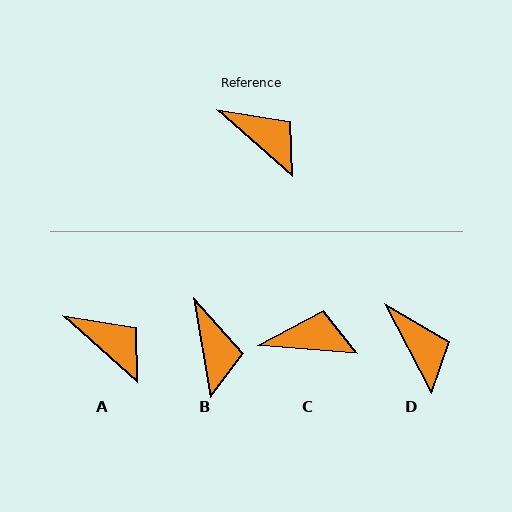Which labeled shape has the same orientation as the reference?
A.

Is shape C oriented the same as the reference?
No, it is off by about 37 degrees.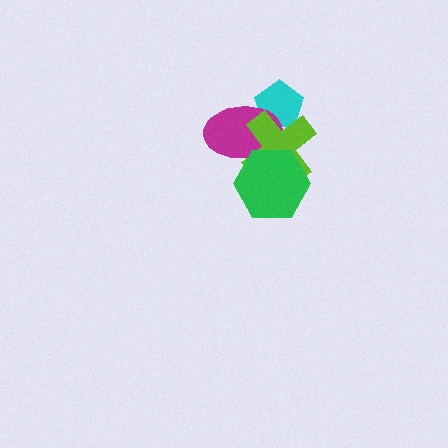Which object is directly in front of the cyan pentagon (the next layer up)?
The magenta ellipse is directly in front of the cyan pentagon.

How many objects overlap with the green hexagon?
2 objects overlap with the green hexagon.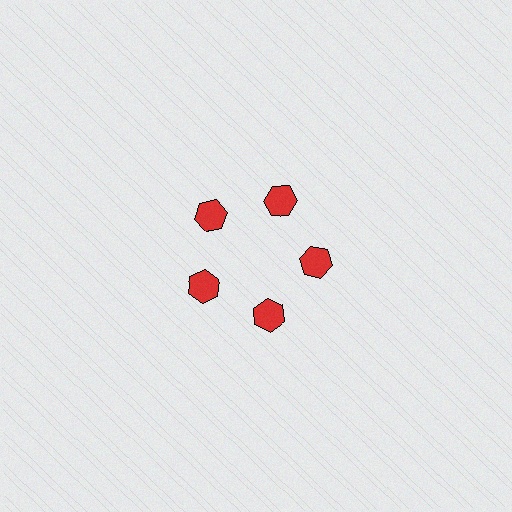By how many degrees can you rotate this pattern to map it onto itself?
The pattern maps onto itself every 72 degrees of rotation.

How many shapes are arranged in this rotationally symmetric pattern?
There are 5 shapes, arranged in 5 groups of 1.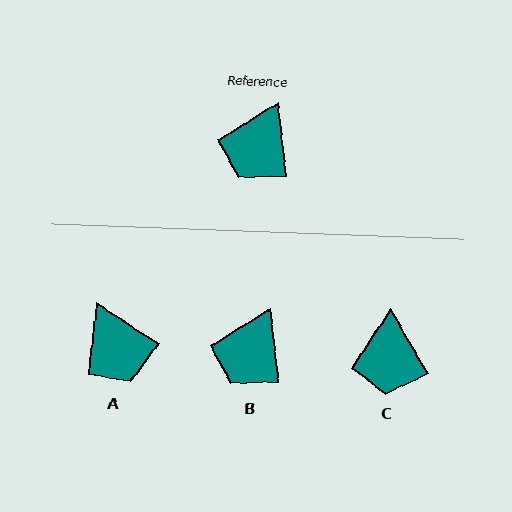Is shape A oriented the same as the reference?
No, it is off by about 52 degrees.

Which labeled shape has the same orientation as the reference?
B.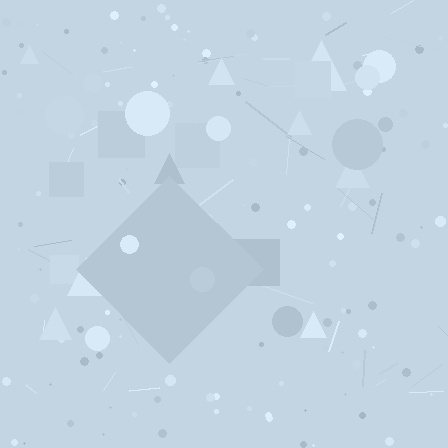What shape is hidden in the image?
A diamond is hidden in the image.